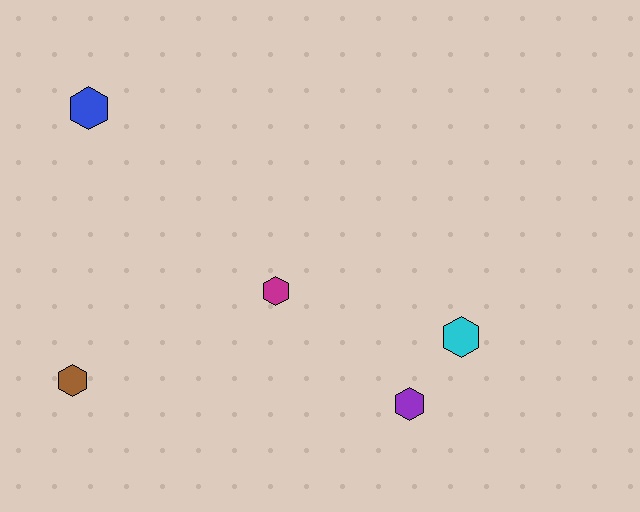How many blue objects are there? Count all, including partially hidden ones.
There is 1 blue object.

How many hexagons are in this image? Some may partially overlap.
There are 5 hexagons.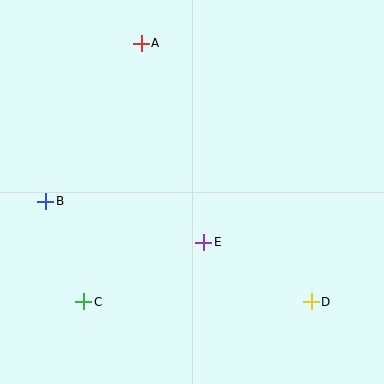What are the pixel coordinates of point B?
Point B is at (46, 201).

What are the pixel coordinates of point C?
Point C is at (84, 302).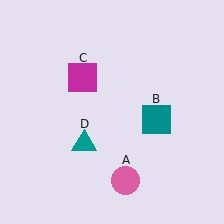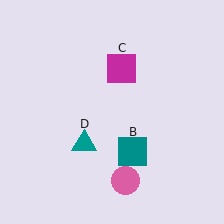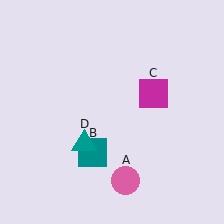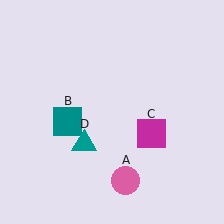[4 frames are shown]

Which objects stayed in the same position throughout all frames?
Pink circle (object A) and teal triangle (object D) remained stationary.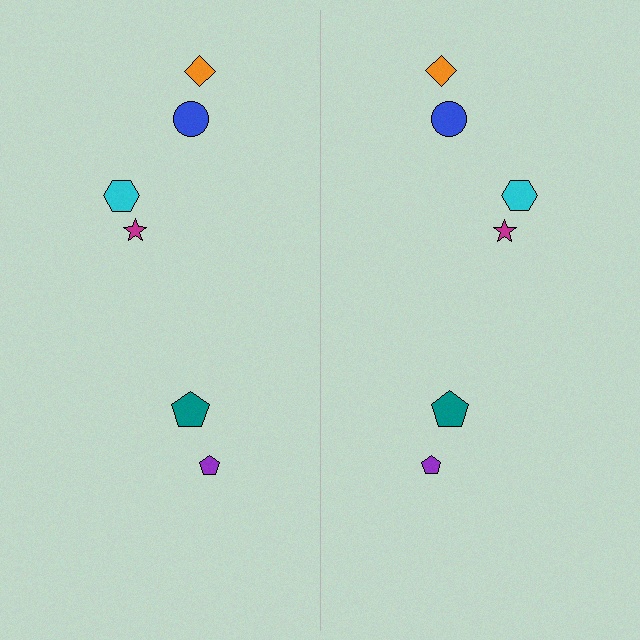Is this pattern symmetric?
Yes, this pattern has bilateral (reflection) symmetry.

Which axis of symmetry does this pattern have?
The pattern has a vertical axis of symmetry running through the center of the image.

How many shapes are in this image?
There are 12 shapes in this image.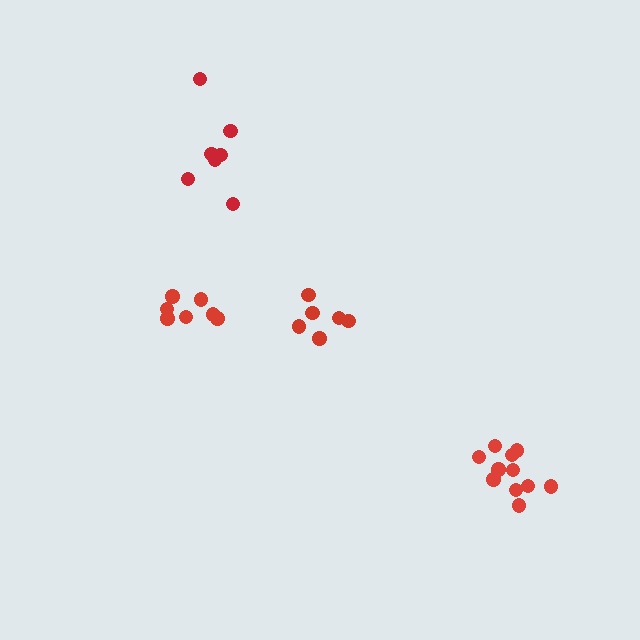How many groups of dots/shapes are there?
There are 4 groups.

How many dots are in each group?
Group 1: 7 dots, Group 2: 11 dots, Group 3: 6 dots, Group 4: 7 dots (31 total).